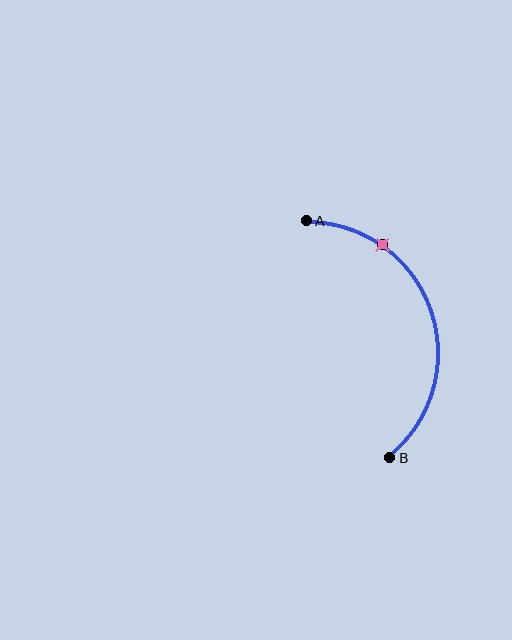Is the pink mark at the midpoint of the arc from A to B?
No. The pink mark lies on the arc but is closer to endpoint A. The arc midpoint would be at the point on the curve equidistant along the arc from both A and B.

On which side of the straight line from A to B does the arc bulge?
The arc bulges to the right of the straight line connecting A and B.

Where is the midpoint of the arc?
The arc midpoint is the point on the curve farthest from the straight line joining A and B. It sits to the right of that line.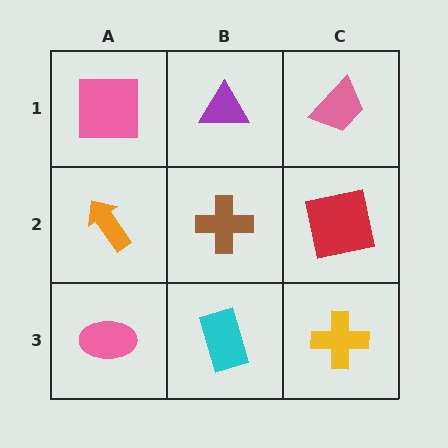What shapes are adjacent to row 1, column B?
A brown cross (row 2, column B), a pink square (row 1, column A), a pink trapezoid (row 1, column C).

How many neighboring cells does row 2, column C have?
3.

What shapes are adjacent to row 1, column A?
An orange arrow (row 2, column A), a purple triangle (row 1, column B).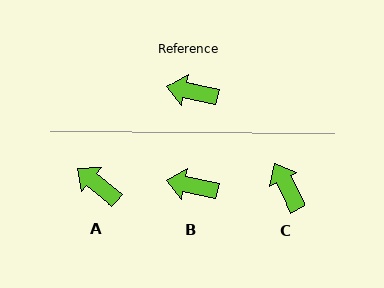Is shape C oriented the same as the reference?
No, it is off by about 51 degrees.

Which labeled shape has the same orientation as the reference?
B.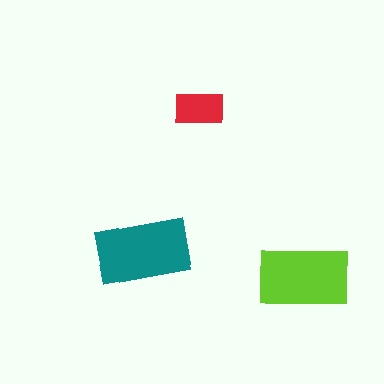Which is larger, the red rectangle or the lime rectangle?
The lime one.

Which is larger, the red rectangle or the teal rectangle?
The teal one.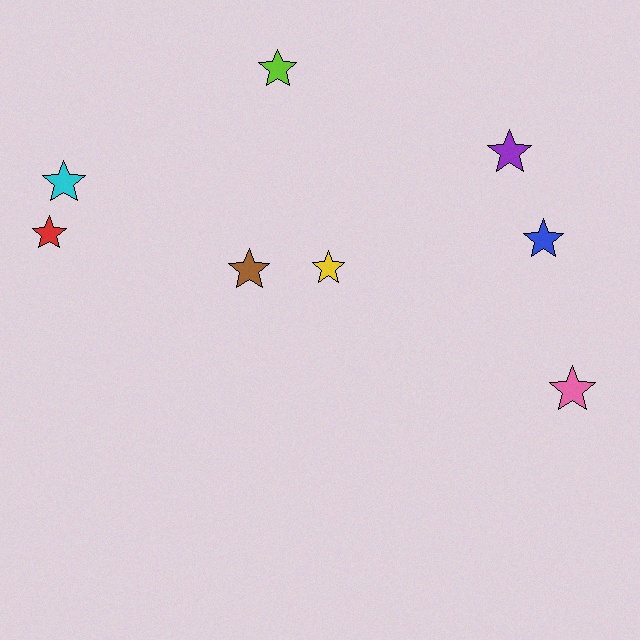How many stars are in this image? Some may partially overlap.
There are 8 stars.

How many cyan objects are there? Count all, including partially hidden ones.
There is 1 cyan object.